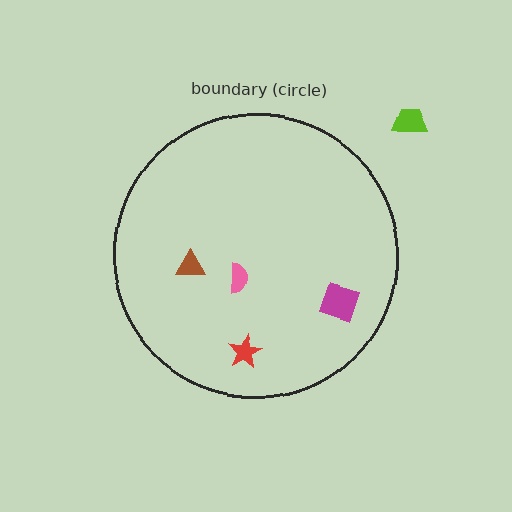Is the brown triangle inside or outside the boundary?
Inside.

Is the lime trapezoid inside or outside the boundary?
Outside.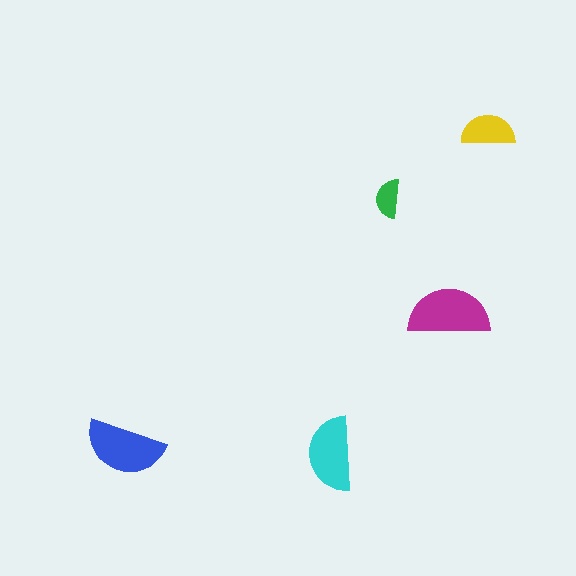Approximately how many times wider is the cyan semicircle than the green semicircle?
About 2 times wider.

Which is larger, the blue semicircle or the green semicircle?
The blue one.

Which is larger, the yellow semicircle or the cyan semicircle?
The cyan one.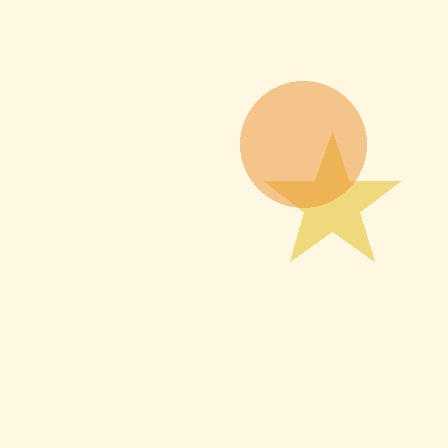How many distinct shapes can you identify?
There are 2 distinct shapes: a yellow star, an orange circle.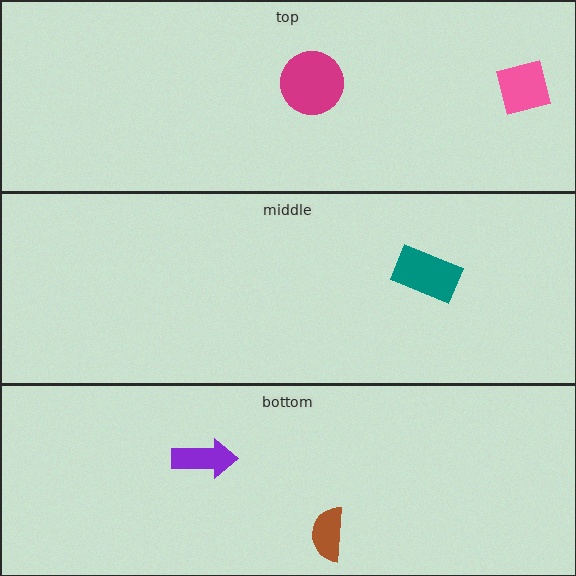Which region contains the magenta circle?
The top region.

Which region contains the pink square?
The top region.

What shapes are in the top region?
The magenta circle, the pink square.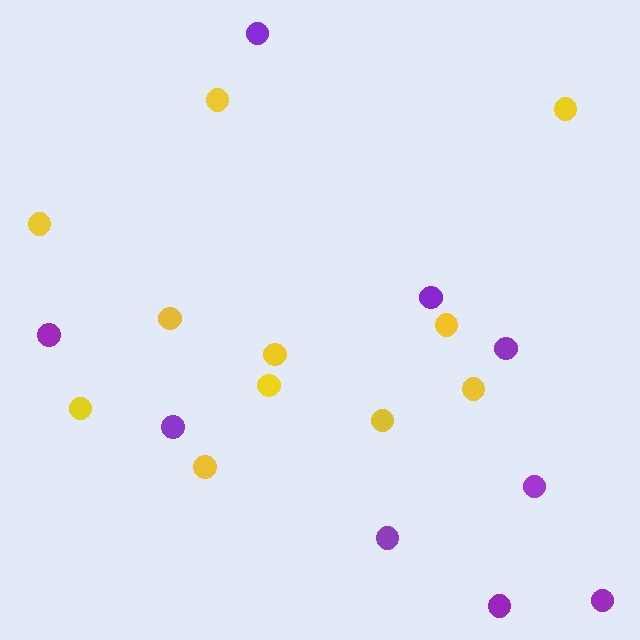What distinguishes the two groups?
There are 2 groups: one group of yellow circles (11) and one group of purple circles (9).